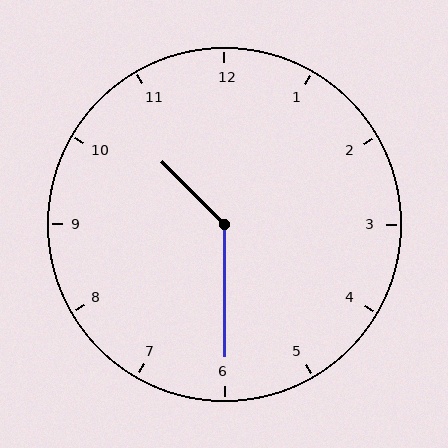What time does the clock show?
10:30.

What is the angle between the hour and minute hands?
Approximately 135 degrees.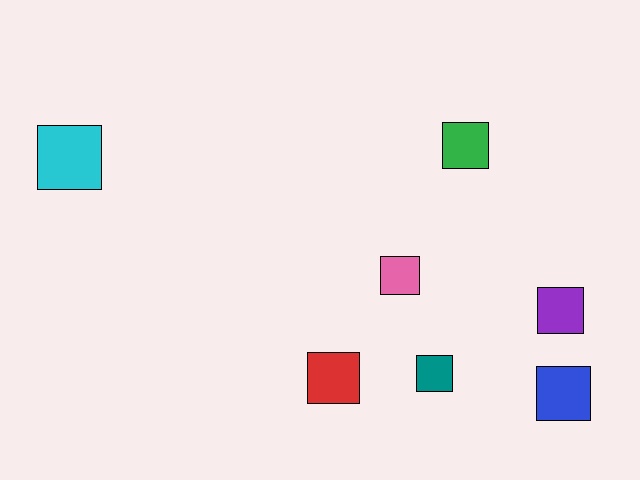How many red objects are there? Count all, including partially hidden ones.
There is 1 red object.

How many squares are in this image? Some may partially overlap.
There are 7 squares.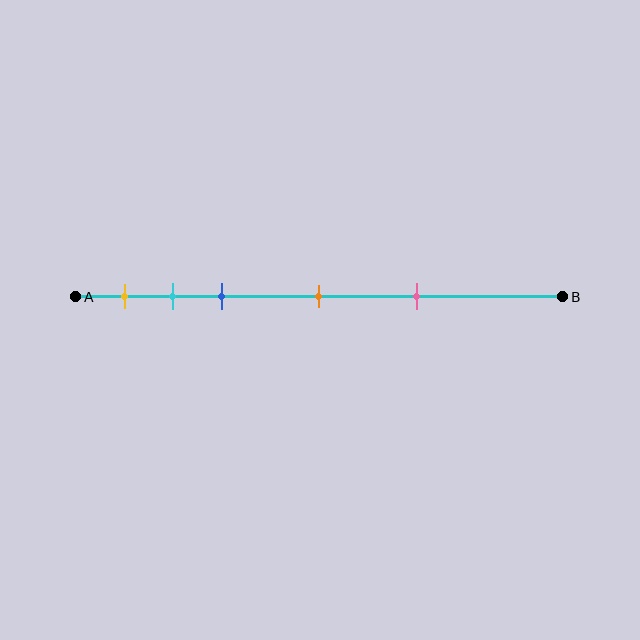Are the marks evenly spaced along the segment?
No, the marks are not evenly spaced.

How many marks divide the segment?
There are 5 marks dividing the segment.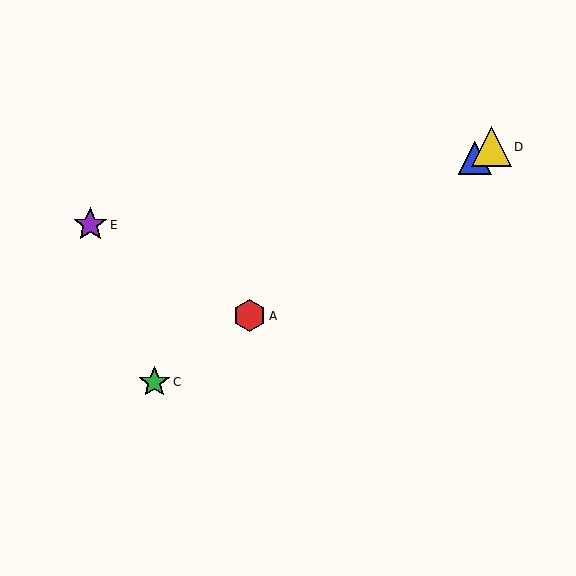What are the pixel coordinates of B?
Object B is at (475, 158).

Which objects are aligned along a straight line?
Objects A, B, C, D are aligned along a straight line.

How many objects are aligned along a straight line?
4 objects (A, B, C, D) are aligned along a straight line.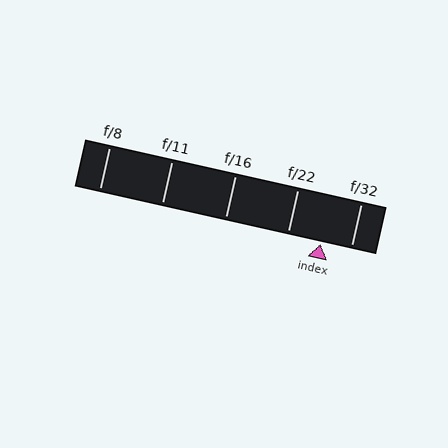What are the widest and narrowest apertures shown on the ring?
The widest aperture shown is f/8 and the narrowest is f/32.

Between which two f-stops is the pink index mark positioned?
The index mark is between f/22 and f/32.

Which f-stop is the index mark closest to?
The index mark is closest to f/32.